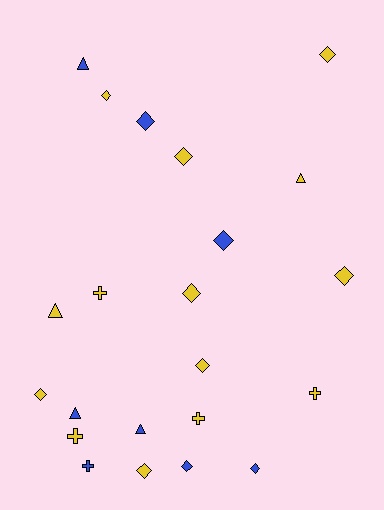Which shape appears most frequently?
Diamond, with 12 objects.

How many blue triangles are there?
There are 3 blue triangles.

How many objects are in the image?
There are 22 objects.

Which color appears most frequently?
Yellow, with 14 objects.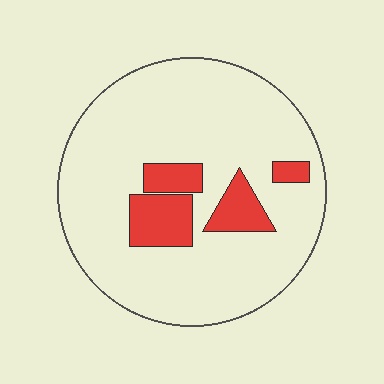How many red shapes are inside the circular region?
4.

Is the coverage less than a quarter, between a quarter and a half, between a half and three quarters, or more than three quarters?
Less than a quarter.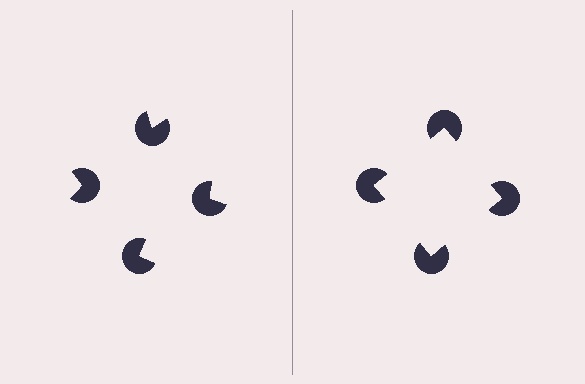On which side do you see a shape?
An illusory square appears on the right side. On the left side the wedge cuts are rotated, so no coherent shape forms.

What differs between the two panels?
The pac-man discs are positioned identically on both sides; only the wedge orientations differ. On the right they align to a square; on the left they are misaligned.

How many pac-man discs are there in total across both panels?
8 — 4 on each side.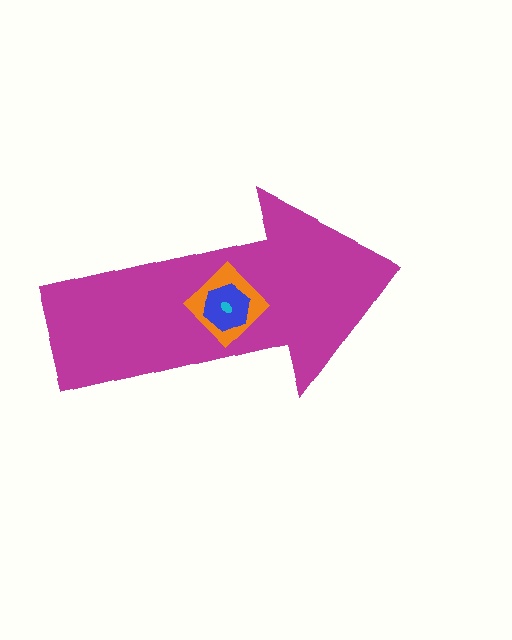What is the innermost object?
The cyan ellipse.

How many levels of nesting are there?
4.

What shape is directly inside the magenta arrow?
The orange diamond.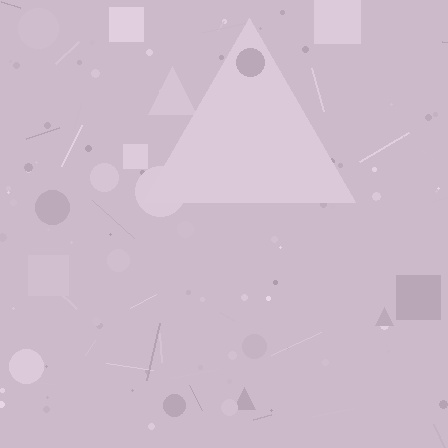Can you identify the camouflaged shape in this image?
The camouflaged shape is a triangle.